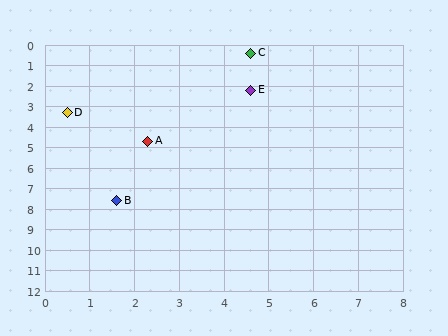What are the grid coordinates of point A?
Point A is at approximately (2.3, 4.7).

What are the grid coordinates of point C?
Point C is at approximately (4.6, 0.4).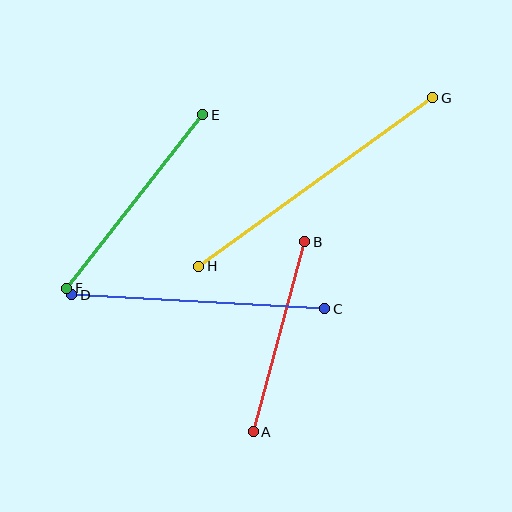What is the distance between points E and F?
The distance is approximately 220 pixels.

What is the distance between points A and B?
The distance is approximately 197 pixels.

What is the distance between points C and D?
The distance is approximately 254 pixels.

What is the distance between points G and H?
The distance is approximately 288 pixels.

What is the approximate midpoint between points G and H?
The midpoint is at approximately (316, 182) pixels.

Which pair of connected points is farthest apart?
Points G and H are farthest apart.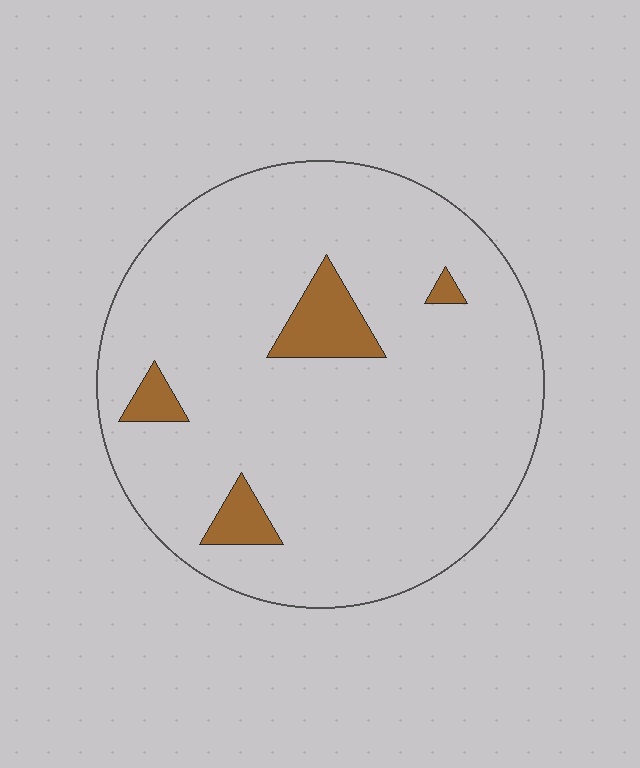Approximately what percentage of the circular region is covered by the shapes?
Approximately 10%.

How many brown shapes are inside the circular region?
4.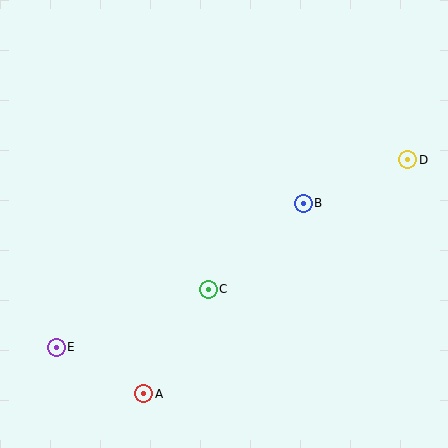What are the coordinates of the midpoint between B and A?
The midpoint between B and A is at (224, 299).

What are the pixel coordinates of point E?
Point E is at (56, 347).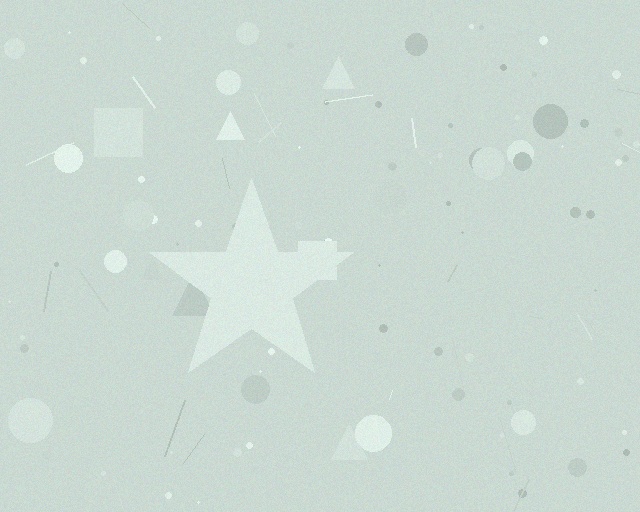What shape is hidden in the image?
A star is hidden in the image.